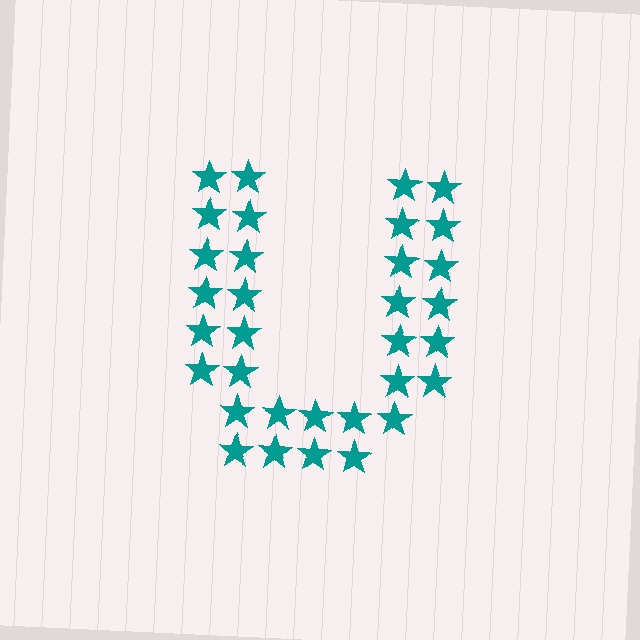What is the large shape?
The large shape is the letter U.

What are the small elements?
The small elements are stars.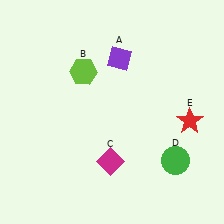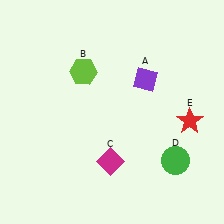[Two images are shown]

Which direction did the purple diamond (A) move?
The purple diamond (A) moved right.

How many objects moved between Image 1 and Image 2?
1 object moved between the two images.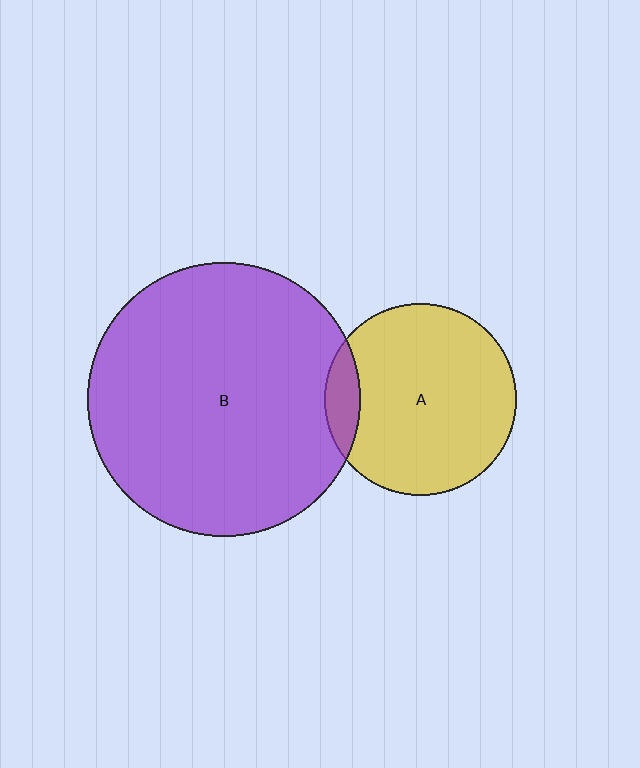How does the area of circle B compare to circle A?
Approximately 2.0 times.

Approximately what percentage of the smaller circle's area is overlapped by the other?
Approximately 10%.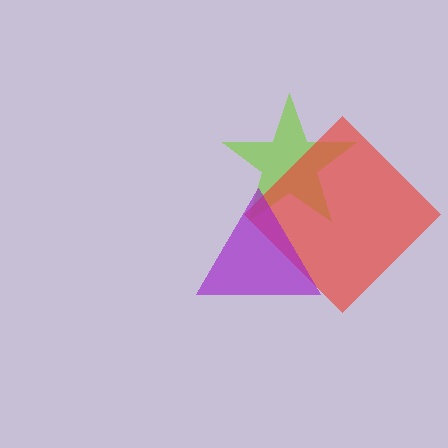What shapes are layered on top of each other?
The layered shapes are: a lime star, a red diamond, a purple triangle.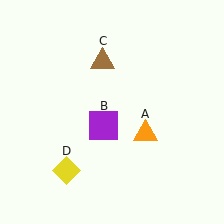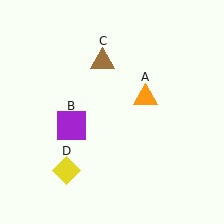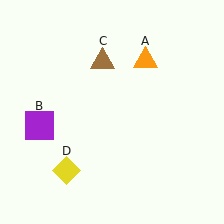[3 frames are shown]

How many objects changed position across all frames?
2 objects changed position: orange triangle (object A), purple square (object B).